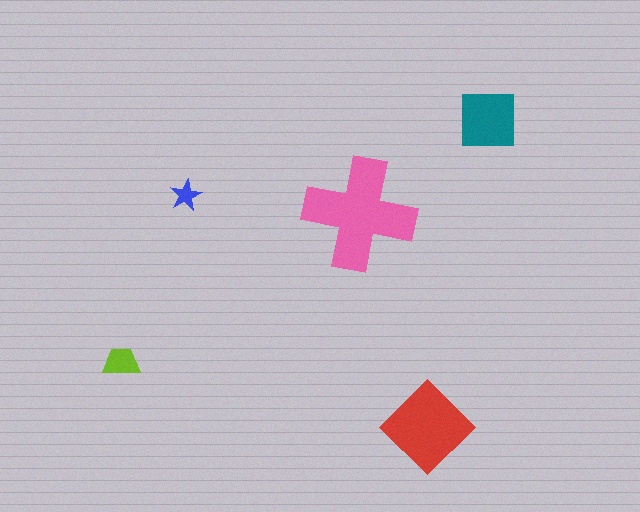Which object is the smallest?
The blue star.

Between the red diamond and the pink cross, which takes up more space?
The pink cross.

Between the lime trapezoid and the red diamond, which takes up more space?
The red diamond.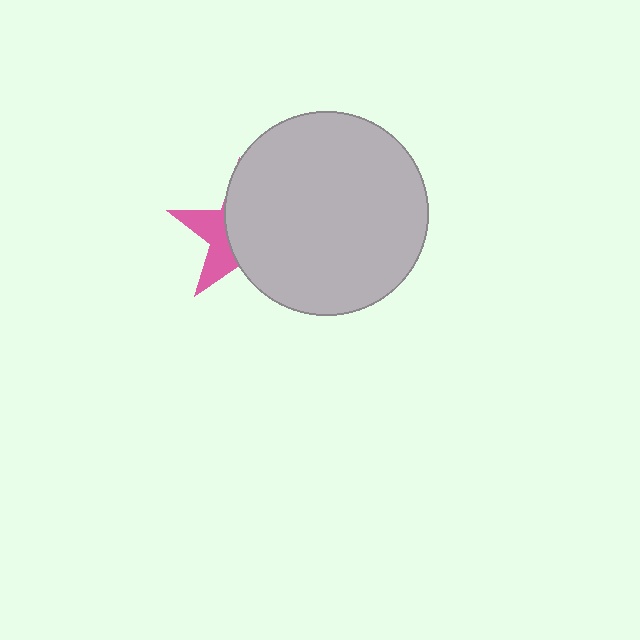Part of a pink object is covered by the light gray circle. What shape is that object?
It is a star.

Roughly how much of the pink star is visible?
A small part of it is visible (roughly 34%).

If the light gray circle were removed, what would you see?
You would see the complete pink star.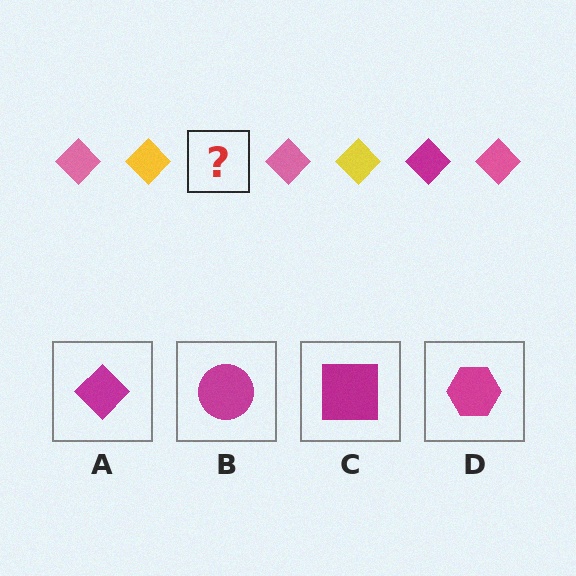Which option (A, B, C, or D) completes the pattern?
A.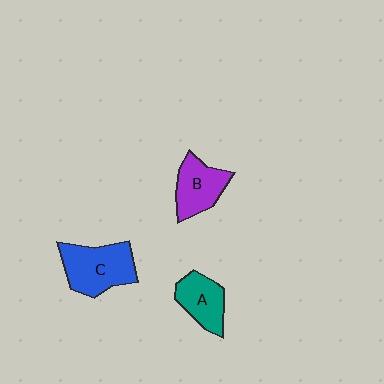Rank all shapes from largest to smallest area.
From largest to smallest: C (blue), B (purple), A (teal).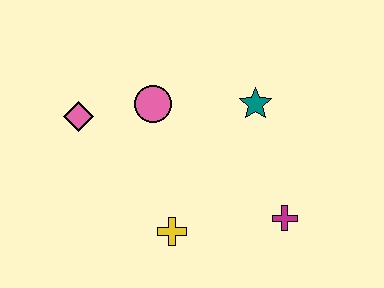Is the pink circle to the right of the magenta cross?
No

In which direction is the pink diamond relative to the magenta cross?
The pink diamond is to the left of the magenta cross.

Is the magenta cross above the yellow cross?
Yes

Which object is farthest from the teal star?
The pink diamond is farthest from the teal star.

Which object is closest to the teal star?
The pink circle is closest to the teal star.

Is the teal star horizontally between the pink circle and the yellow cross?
No